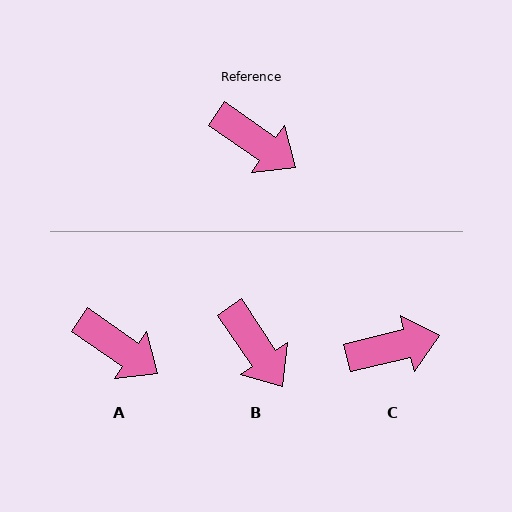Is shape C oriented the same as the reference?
No, it is off by about 49 degrees.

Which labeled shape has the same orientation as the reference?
A.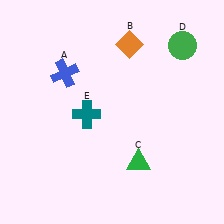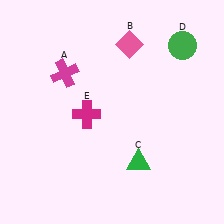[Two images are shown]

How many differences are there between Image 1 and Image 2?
There are 3 differences between the two images.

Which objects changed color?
A changed from blue to magenta. B changed from orange to pink. E changed from teal to magenta.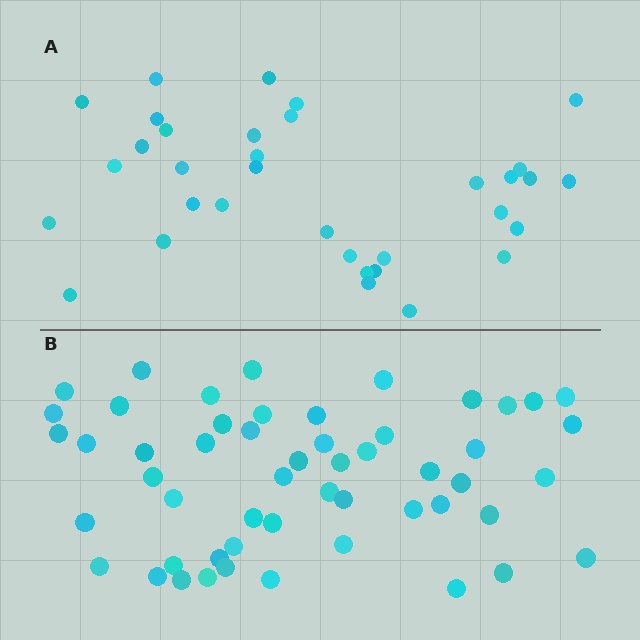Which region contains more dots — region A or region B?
Region B (the bottom region) has more dots.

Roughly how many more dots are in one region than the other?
Region B has approximately 20 more dots than region A.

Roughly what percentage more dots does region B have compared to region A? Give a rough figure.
About 55% more.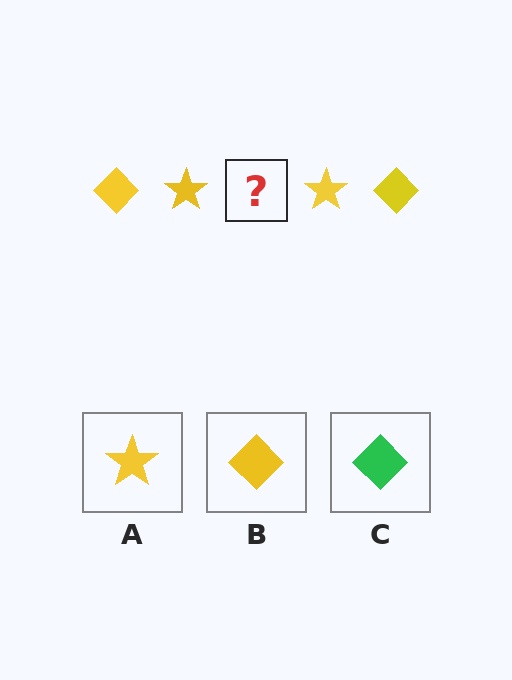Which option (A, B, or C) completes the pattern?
B.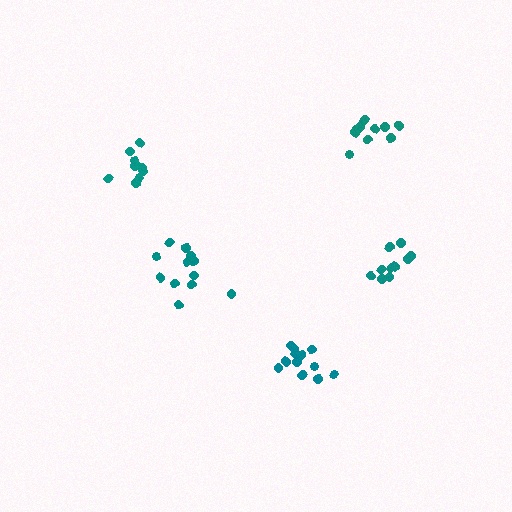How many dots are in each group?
Group 1: 12 dots, Group 2: 10 dots, Group 3: 13 dots, Group 4: 10 dots, Group 5: 10 dots (55 total).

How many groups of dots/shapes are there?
There are 5 groups.